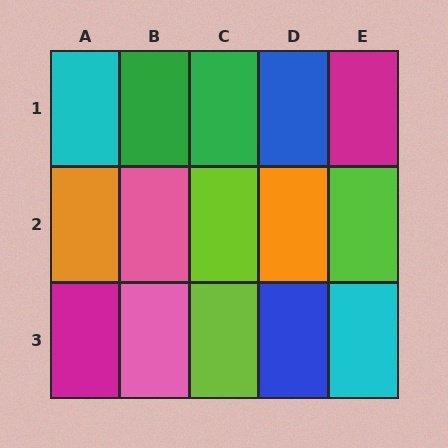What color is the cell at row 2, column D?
Orange.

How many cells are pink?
2 cells are pink.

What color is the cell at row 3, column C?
Lime.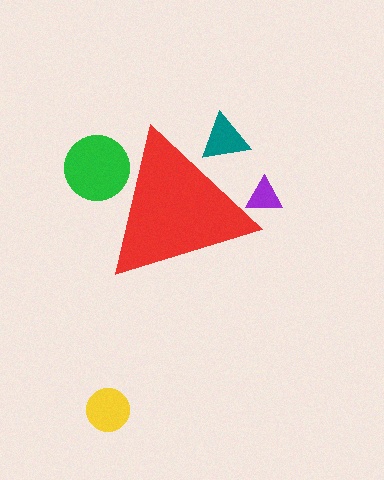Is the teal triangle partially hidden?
Yes, the teal triangle is partially hidden behind the red triangle.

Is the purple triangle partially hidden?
Yes, the purple triangle is partially hidden behind the red triangle.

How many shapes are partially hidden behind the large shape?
3 shapes are partially hidden.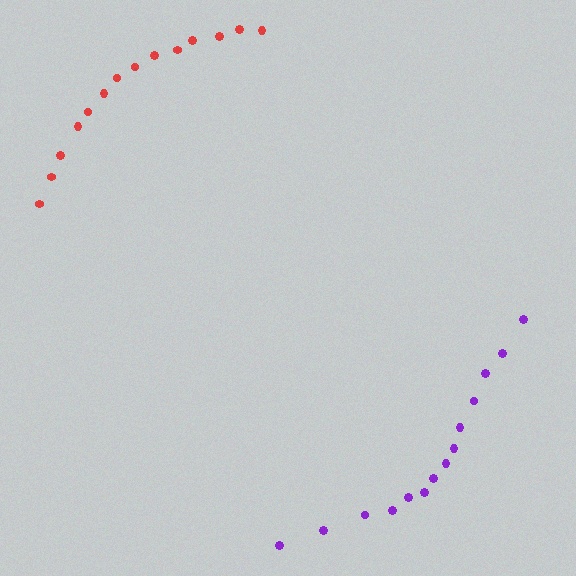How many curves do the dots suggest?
There are 2 distinct paths.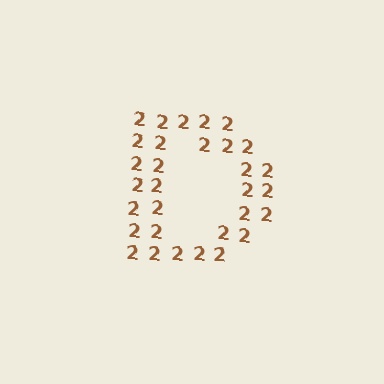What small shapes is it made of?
It is made of small digit 2's.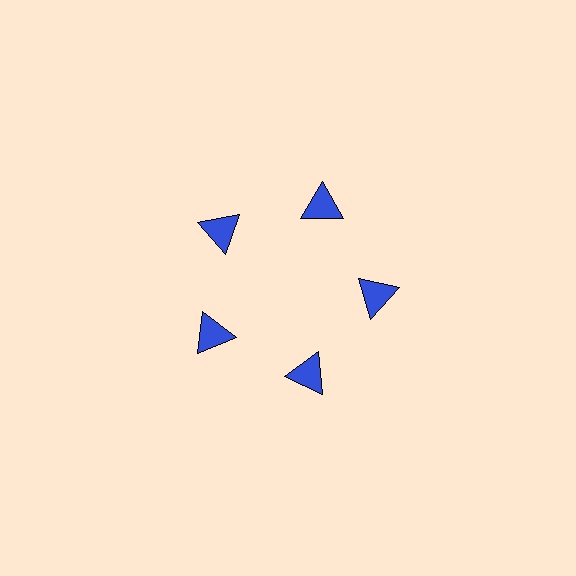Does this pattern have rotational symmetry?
Yes, this pattern has 5-fold rotational symmetry. It looks the same after rotating 72 degrees around the center.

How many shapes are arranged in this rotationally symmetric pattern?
There are 5 shapes, arranged in 5 groups of 1.